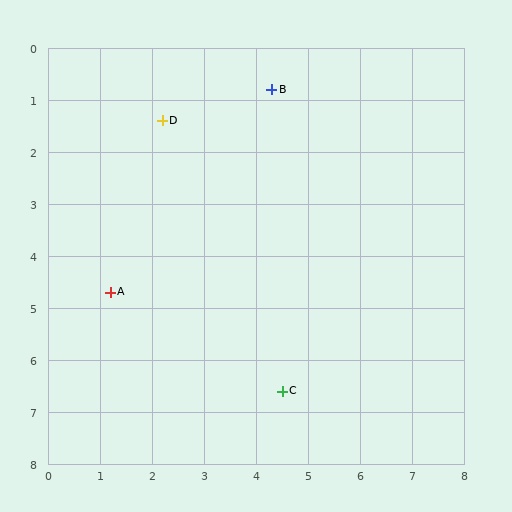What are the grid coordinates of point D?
Point D is at approximately (2.2, 1.4).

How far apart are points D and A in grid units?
Points D and A are about 3.4 grid units apart.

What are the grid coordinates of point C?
Point C is at approximately (4.5, 6.6).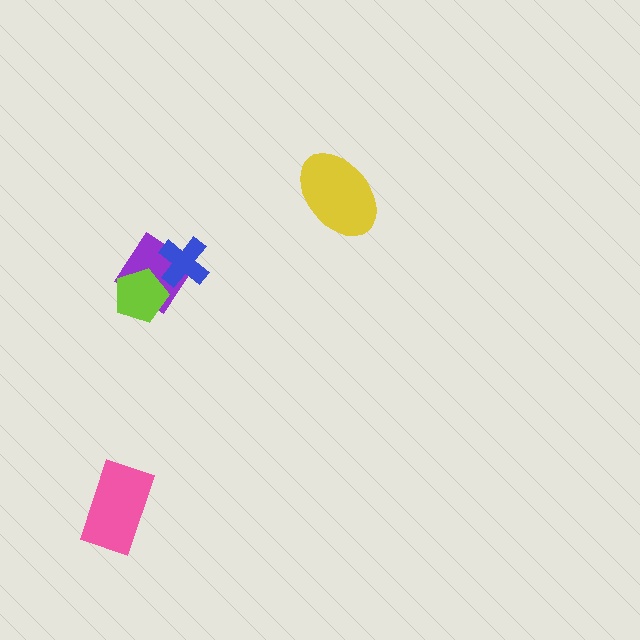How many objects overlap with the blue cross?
1 object overlaps with the blue cross.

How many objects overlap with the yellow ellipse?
0 objects overlap with the yellow ellipse.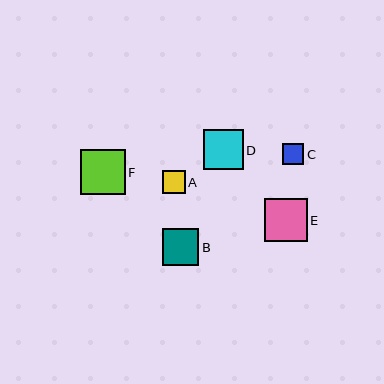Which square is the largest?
Square F is the largest with a size of approximately 45 pixels.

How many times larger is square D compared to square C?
Square D is approximately 1.9 times the size of square C.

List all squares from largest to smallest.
From largest to smallest: F, E, D, B, A, C.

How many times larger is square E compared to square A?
Square E is approximately 1.8 times the size of square A.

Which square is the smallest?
Square C is the smallest with a size of approximately 21 pixels.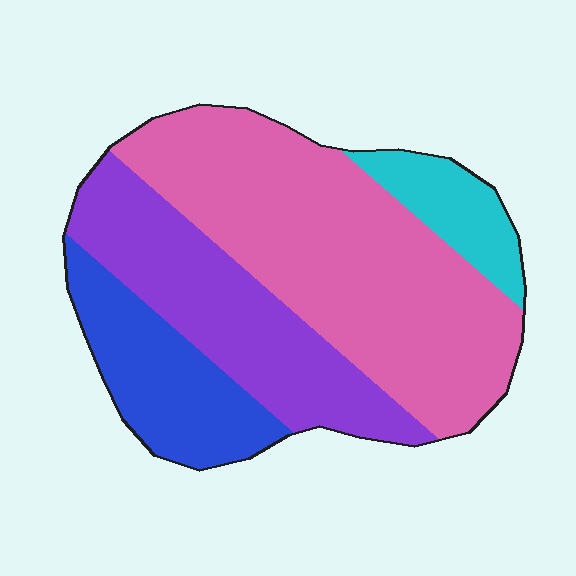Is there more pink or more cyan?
Pink.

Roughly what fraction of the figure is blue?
Blue covers about 15% of the figure.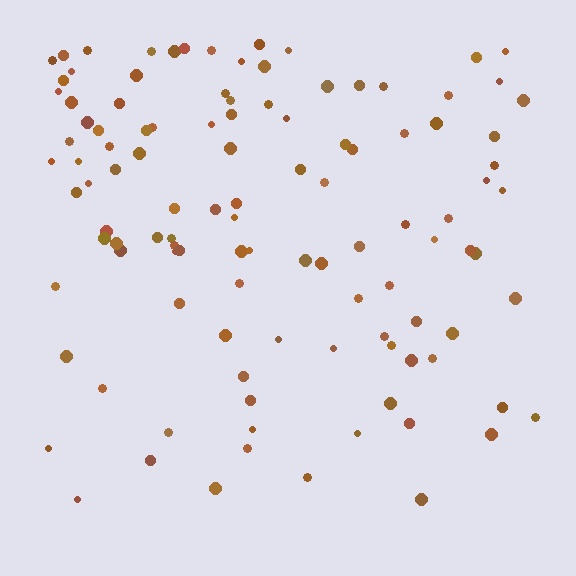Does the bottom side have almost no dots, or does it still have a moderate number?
Still a moderate number, just noticeably fewer than the top.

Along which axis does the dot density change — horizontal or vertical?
Vertical.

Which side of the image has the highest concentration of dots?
The top.